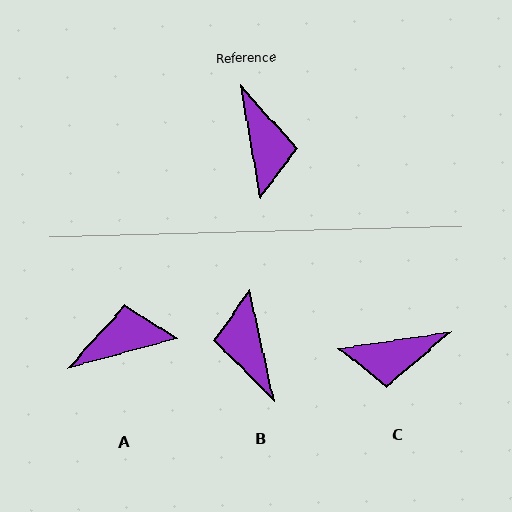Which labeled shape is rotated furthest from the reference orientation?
B, about 177 degrees away.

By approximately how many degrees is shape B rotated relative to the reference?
Approximately 177 degrees clockwise.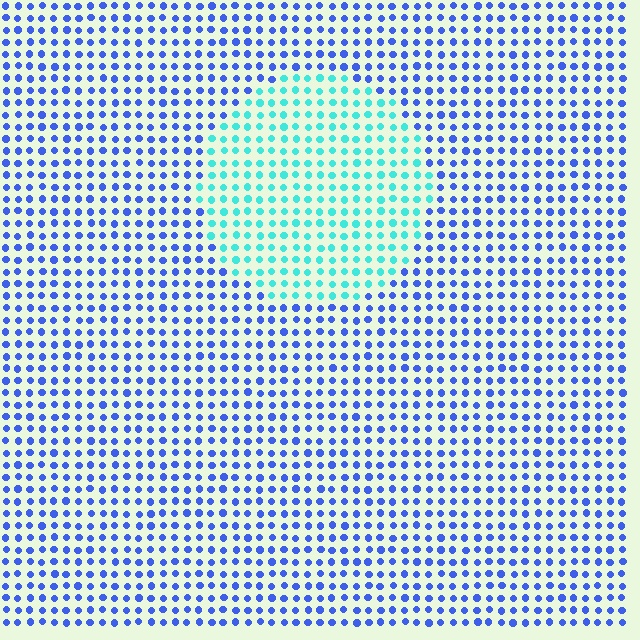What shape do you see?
I see a circle.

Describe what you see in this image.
The image is filled with small blue elements in a uniform arrangement. A circle-shaped region is visible where the elements are tinted to a slightly different hue, forming a subtle color boundary.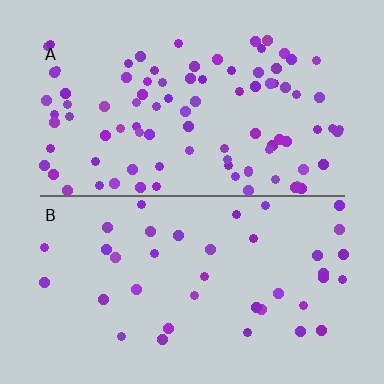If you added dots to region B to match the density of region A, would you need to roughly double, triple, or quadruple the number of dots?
Approximately double.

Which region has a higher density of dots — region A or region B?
A (the top).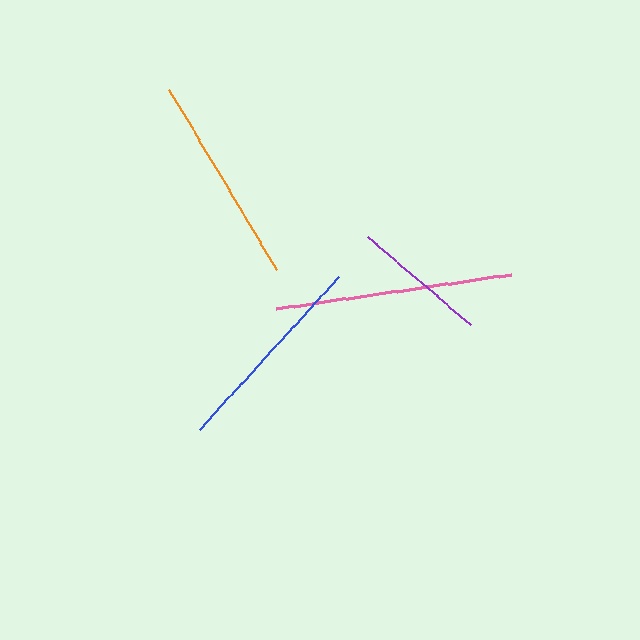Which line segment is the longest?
The pink line is the longest at approximately 237 pixels.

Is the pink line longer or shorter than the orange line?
The pink line is longer than the orange line.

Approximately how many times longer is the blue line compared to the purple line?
The blue line is approximately 1.5 times the length of the purple line.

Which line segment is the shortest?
The purple line is the shortest at approximately 136 pixels.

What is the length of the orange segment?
The orange segment is approximately 210 pixels long.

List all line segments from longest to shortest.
From longest to shortest: pink, orange, blue, purple.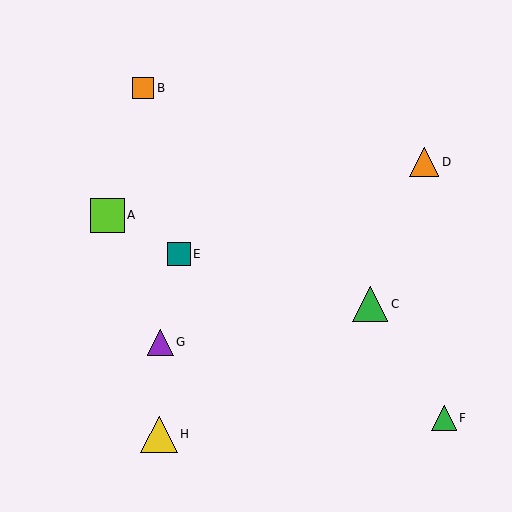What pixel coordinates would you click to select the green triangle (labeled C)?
Click at (370, 304) to select the green triangle C.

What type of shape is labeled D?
Shape D is an orange triangle.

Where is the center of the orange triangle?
The center of the orange triangle is at (424, 162).